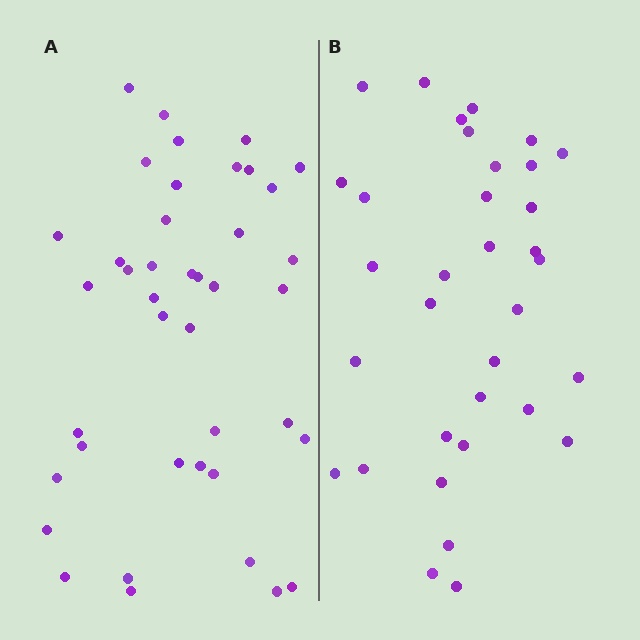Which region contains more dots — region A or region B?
Region A (the left region) has more dots.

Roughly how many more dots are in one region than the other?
Region A has roughly 8 or so more dots than region B.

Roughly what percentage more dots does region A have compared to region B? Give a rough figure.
About 20% more.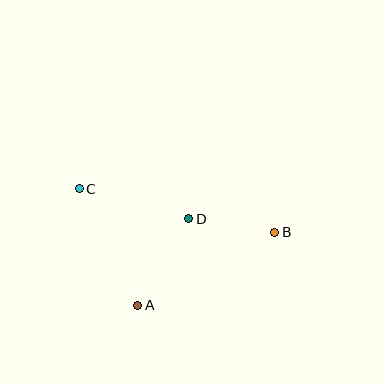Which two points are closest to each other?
Points B and D are closest to each other.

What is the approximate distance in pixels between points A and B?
The distance between A and B is approximately 155 pixels.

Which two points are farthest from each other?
Points B and C are farthest from each other.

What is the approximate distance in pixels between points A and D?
The distance between A and D is approximately 100 pixels.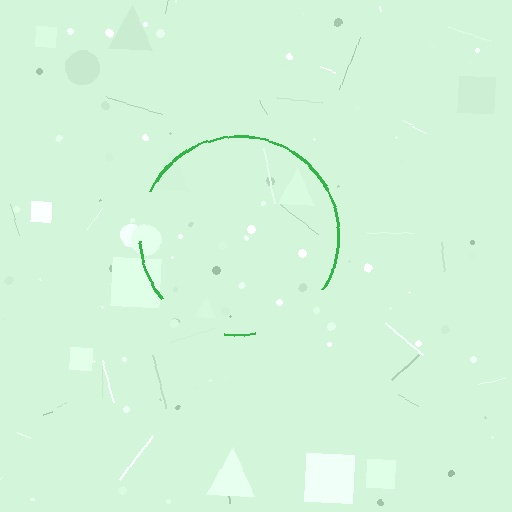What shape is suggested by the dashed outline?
The dashed outline suggests a circle.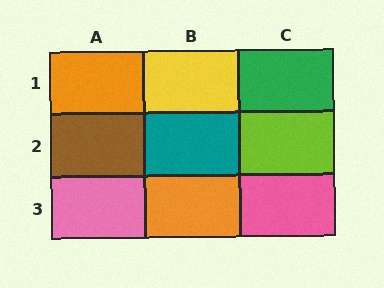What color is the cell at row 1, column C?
Green.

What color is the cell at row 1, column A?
Orange.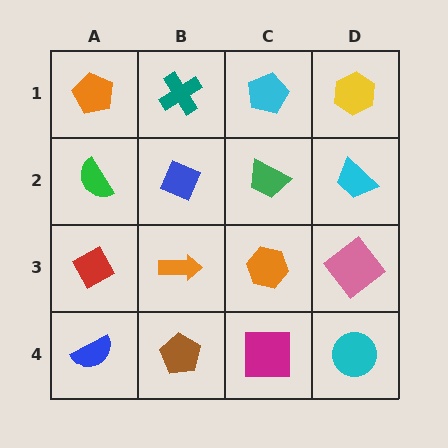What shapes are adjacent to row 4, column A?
A red diamond (row 3, column A), a brown pentagon (row 4, column B).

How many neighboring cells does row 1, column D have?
2.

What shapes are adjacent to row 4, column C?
An orange hexagon (row 3, column C), a brown pentagon (row 4, column B), a cyan circle (row 4, column D).